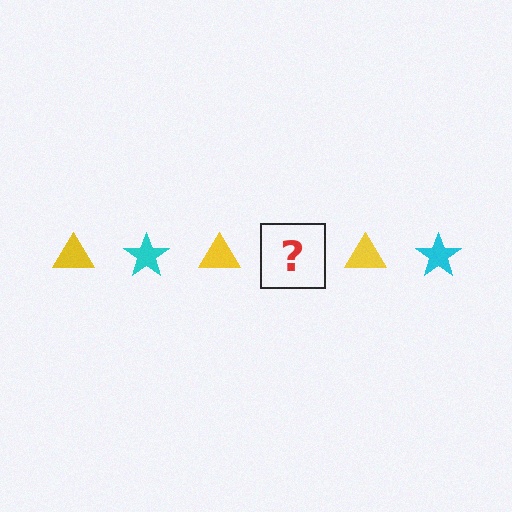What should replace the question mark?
The question mark should be replaced with a cyan star.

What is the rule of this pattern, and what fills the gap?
The rule is that the pattern alternates between yellow triangle and cyan star. The gap should be filled with a cyan star.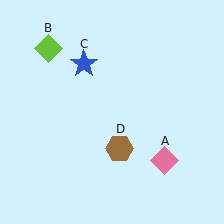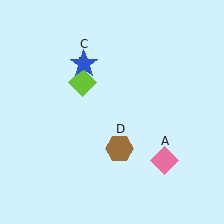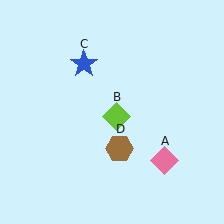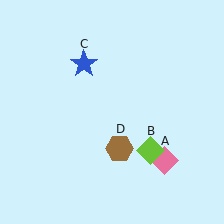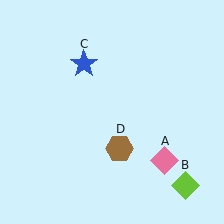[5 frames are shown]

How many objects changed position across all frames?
1 object changed position: lime diamond (object B).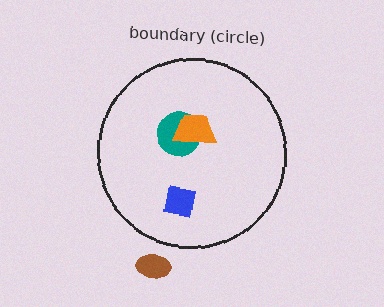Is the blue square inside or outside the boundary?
Inside.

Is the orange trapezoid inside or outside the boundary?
Inside.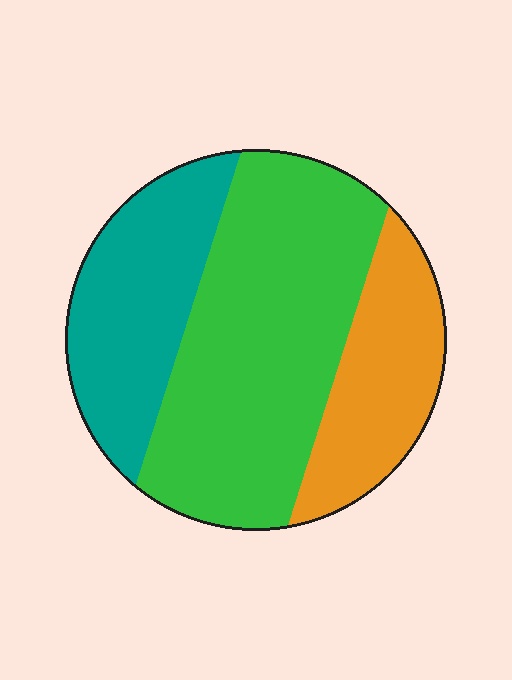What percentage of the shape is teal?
Teal takes up between a quarter and a half of the shape.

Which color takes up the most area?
Green, at roughly 50%.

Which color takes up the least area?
Orange, at roughly 20%.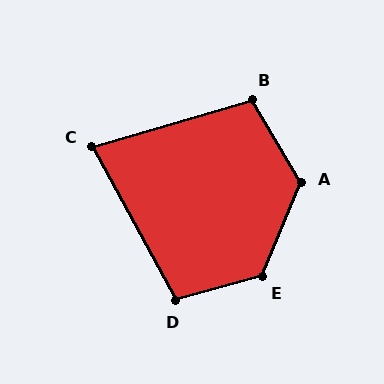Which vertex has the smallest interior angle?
C, at approximately 78 degrees.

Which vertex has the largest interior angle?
E, at approximately 128 degrees.